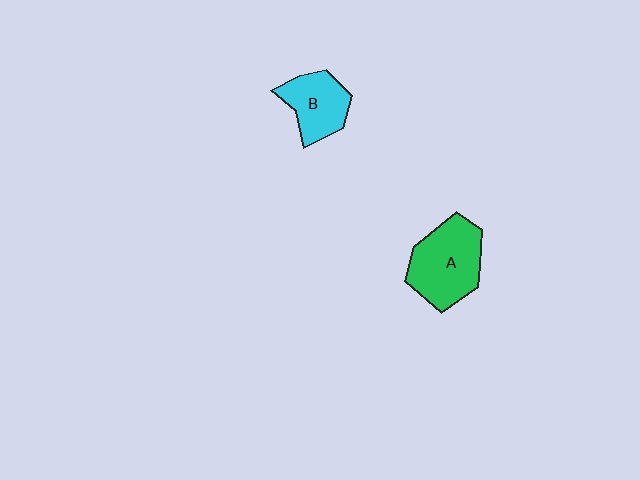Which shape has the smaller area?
Shape B (cyan).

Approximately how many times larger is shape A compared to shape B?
Approximately 1.4 times.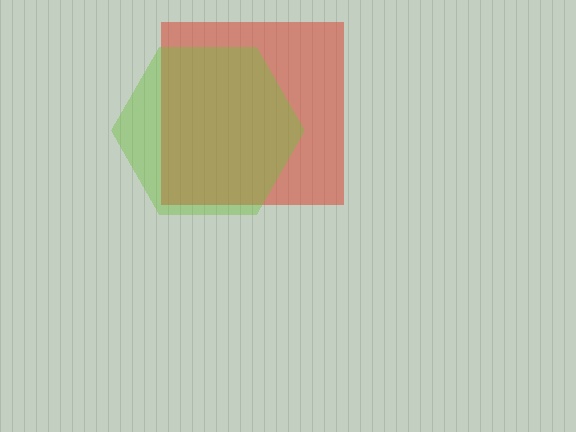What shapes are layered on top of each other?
The layered shapes are: a red square, a lime hexagon.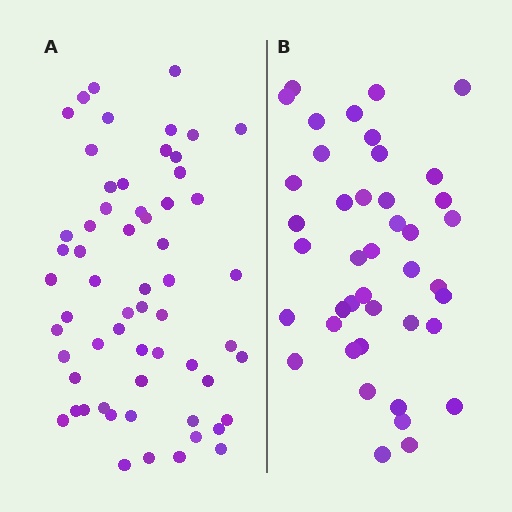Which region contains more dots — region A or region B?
Region A (the left region) has more dots.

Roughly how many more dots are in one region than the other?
Region A has approximately 20 more dots than region B.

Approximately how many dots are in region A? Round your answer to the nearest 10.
About 60 dots.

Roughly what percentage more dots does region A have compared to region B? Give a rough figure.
About 45% more.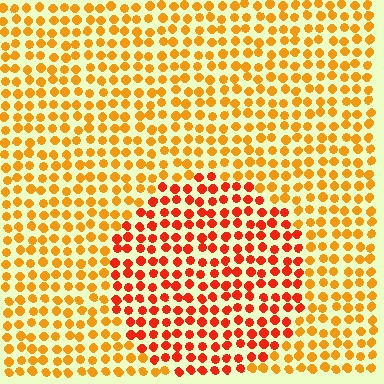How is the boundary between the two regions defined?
The boundary is defined purely by a slight shift in hue (about 32 degrees). Spacing, size, and orientation are identical on both sides.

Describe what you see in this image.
The image is filled with small orange elements in a uniform arrangement. A circle-shaped region is visible where the elements are tinted to a slightly different hue, forming a subtle color boundary.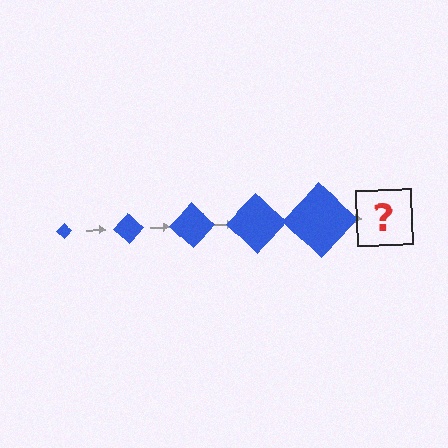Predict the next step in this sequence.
The next step is a blue diamond, larger than the previous one.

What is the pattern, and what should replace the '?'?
The pattern is that the diamond gets progressively larger each step. The '?' should be a blue diamond, larger than the previous one.